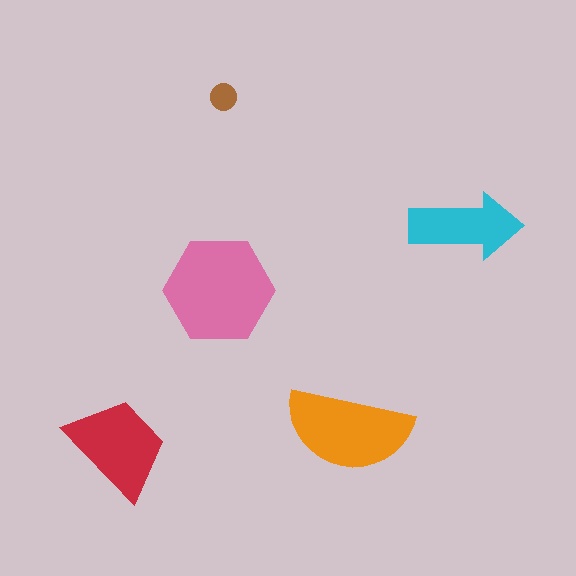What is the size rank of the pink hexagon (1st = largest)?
1st.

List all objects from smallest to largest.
The brown circle, the cyan arrow, the red trapezoid, the orange semicircle, the pink hexagon.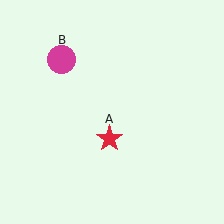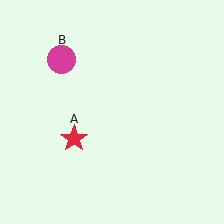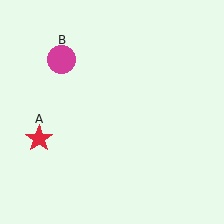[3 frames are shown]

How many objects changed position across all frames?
1 object changed position: red star (object A).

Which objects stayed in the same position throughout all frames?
Magenta circle (object B) remained stationary.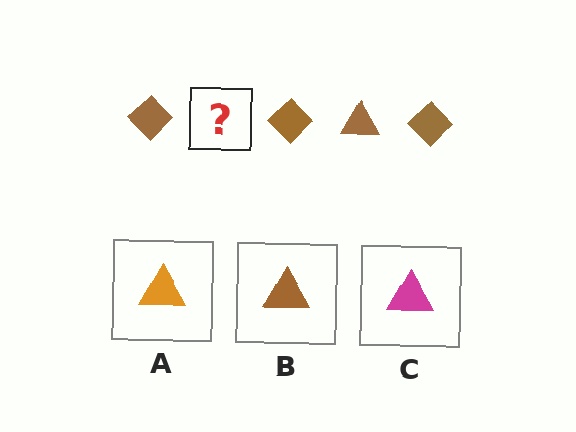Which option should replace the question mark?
Option B.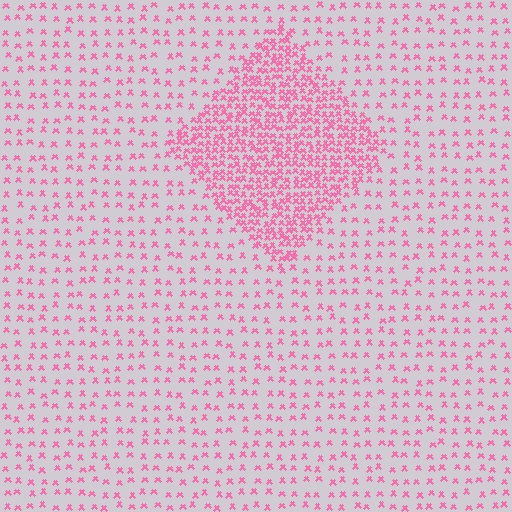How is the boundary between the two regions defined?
The boundary is defined by a change in element density (approximately 2.9x ratio). All elements are the same color, size, and shape.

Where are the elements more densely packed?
The elements are more densely packed inside the diamond boundary.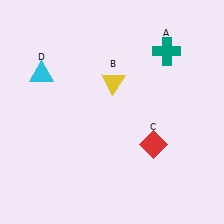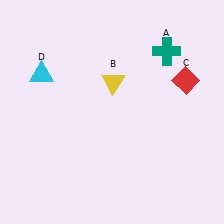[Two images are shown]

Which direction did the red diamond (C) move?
The red diamond (C) moved up.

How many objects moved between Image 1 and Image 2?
1 object moved between the two images.